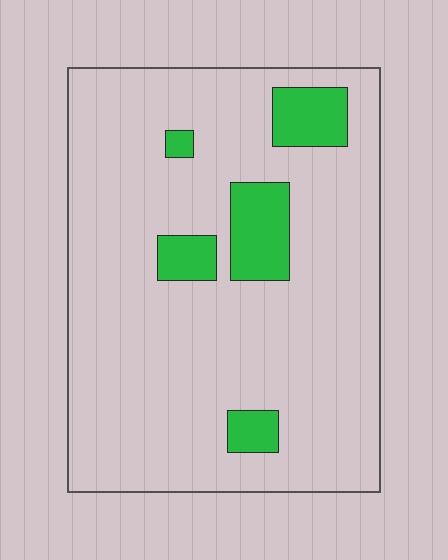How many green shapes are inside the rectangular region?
5.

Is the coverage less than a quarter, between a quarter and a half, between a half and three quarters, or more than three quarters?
Less than a quarter.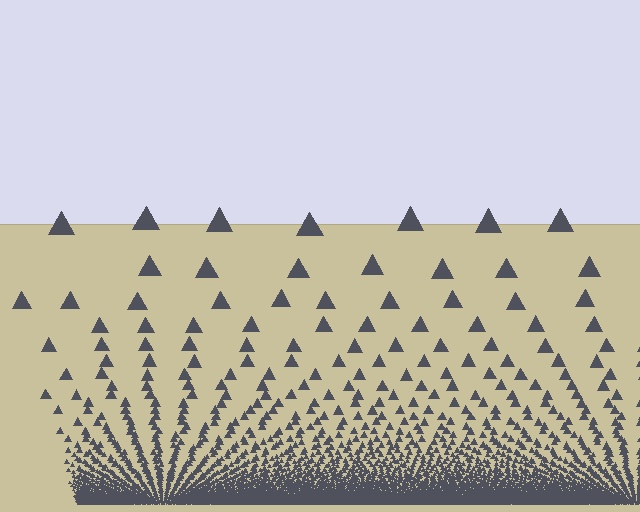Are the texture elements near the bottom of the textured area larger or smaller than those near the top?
Smaller. The gradient is inverted — elements near the bottom are smaller and denser.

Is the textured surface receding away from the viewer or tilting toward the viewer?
The surface appears to tilt toward the viewer. Texture elements get larger and sparser toward the top.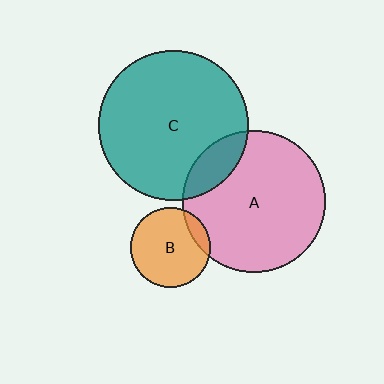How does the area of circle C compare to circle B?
Approximately 3.5 times.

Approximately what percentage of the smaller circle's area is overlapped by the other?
Approximately 15%.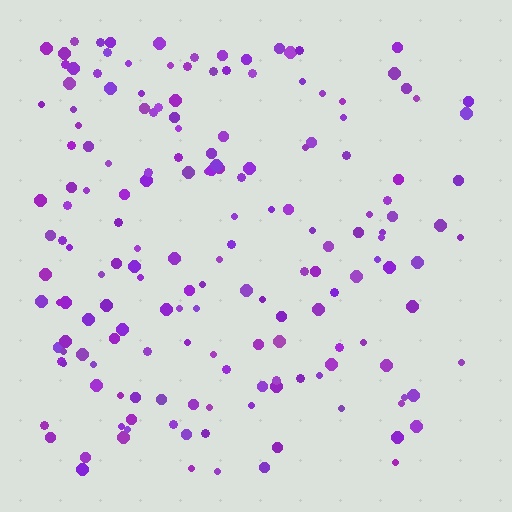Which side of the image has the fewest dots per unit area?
The right.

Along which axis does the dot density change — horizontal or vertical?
Horizontal.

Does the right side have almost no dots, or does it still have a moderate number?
Still a moderate number, just noticeably fewer than the left.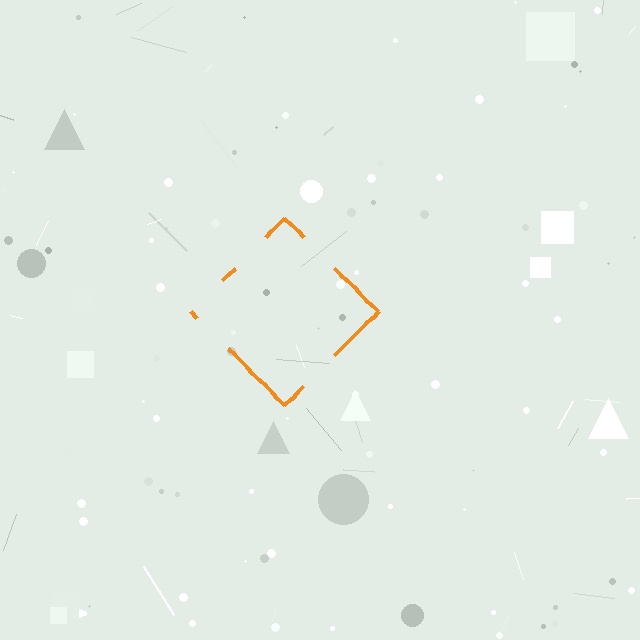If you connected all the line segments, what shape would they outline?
They would outline a diamond.